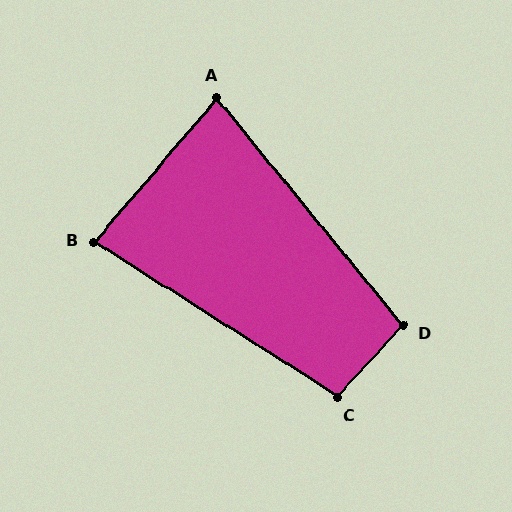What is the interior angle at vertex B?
Approximately 82 degrees (acute).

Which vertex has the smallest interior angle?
A, at approximately 80 degrees.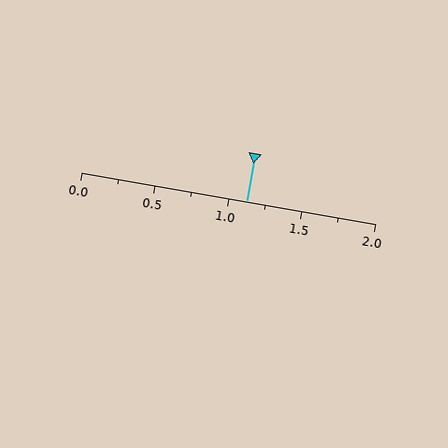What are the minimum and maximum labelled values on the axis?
The axis runs from 0.0 to 2.0.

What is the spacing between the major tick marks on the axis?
The major ticks are spaced 0.5 apart.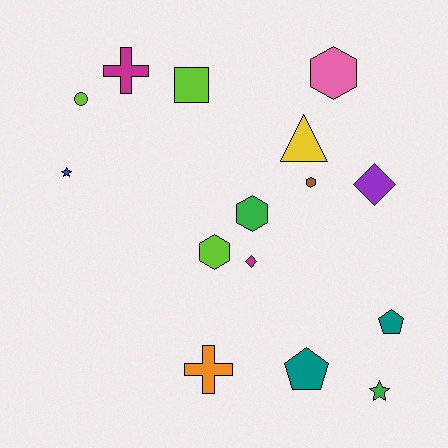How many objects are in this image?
There are 15 objects.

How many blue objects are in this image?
There is 1 blue object.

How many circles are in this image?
There is 1 circle.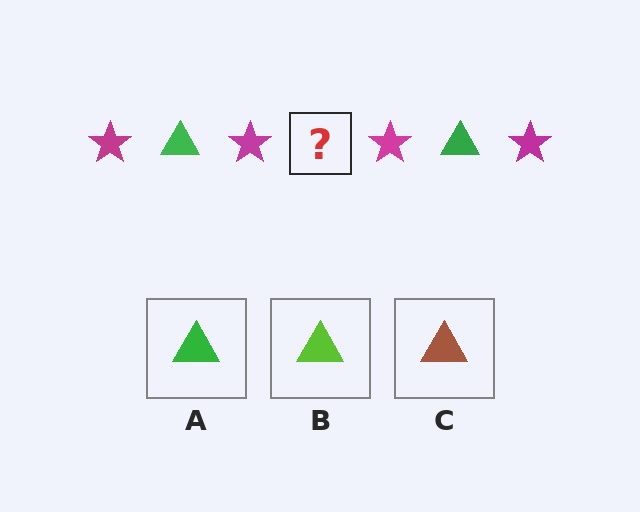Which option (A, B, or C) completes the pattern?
A.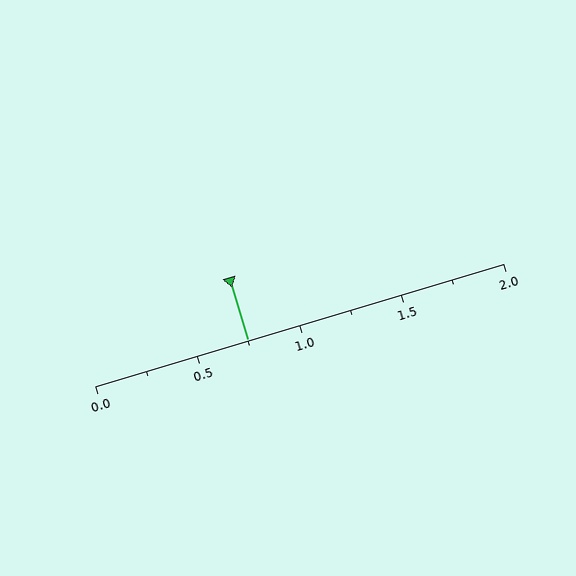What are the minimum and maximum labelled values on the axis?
The axis runs from 0.0 to 2.0.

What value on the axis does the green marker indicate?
The marker indicates approximately 0.75.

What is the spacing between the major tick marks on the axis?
The major ticks are spaced 0.5 apart.